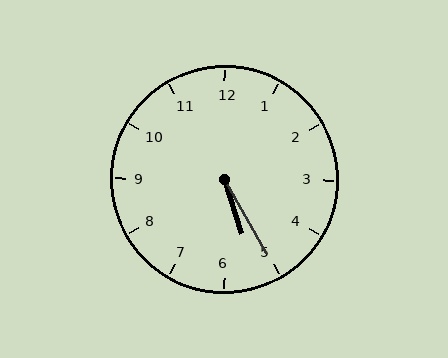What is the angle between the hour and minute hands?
Approximately 12 degrees.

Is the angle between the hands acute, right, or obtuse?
It is acute.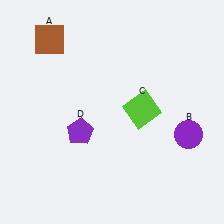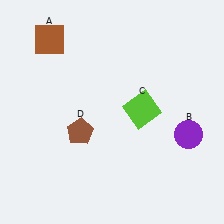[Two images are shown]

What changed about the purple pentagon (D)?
In Image 1, D is purple. In Image 2, it changed to brown.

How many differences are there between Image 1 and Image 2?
There is 1 difference between the two images.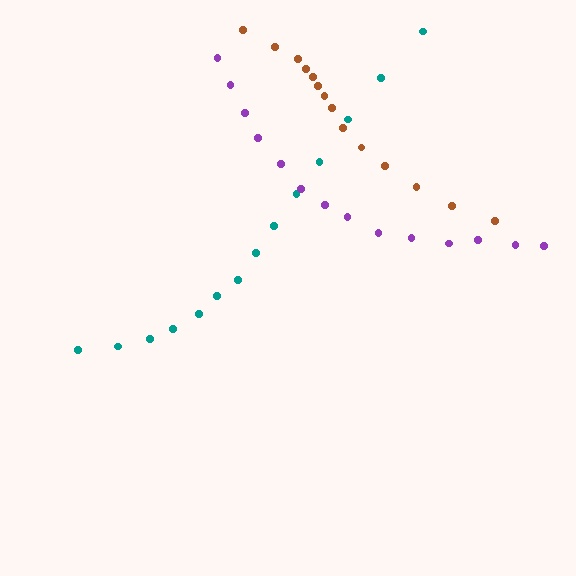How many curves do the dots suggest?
There are 3 distinct paths.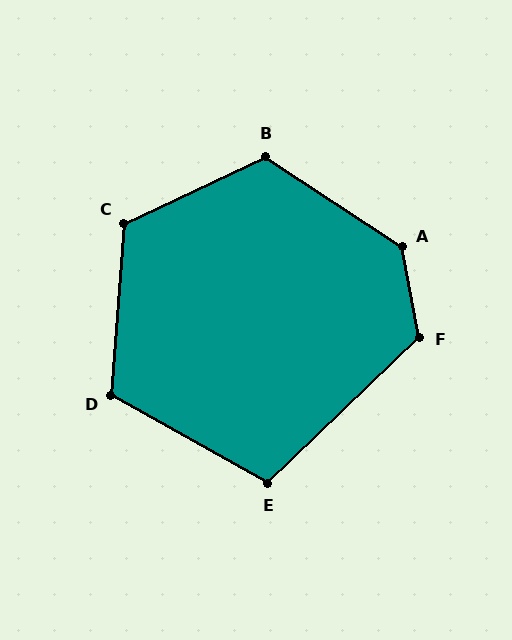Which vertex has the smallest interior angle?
E, at approximately 107 degrees.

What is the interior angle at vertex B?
Approximately 121 degrees (obtuse).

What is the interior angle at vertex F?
Approximately 124 degrees (obtuse).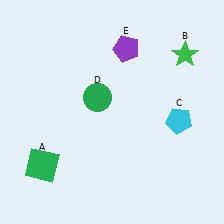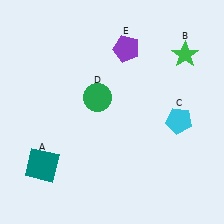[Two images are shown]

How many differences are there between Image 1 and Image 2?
There is 1 difference between the two images.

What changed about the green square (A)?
In Image 1, A is green. In Image 2, it changed to teal.